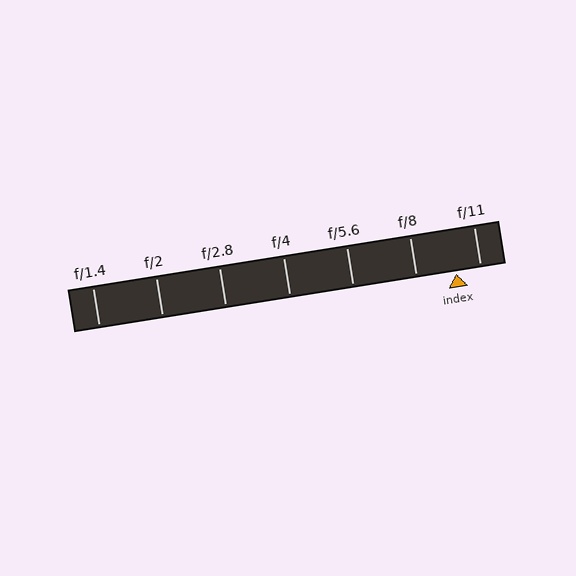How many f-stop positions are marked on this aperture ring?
There are 7 f-stop positions marked.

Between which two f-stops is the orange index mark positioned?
The index mark is between f/8 and f/11.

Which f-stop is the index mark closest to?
The index mark is closest to f/11.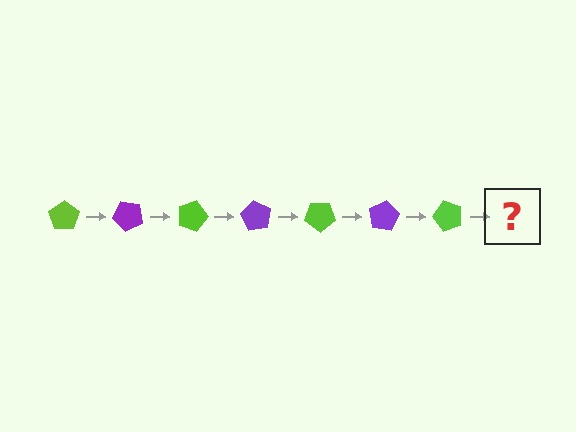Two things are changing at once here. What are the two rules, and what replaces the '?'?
The two rules are that it rotates 45 degrees each step and the color cycles through lime and purple. The '?' should be a purple pentagon, rotated 315 degrees from the start.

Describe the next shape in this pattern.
It should be a purple pentagon, rotated 315 degrees from the start.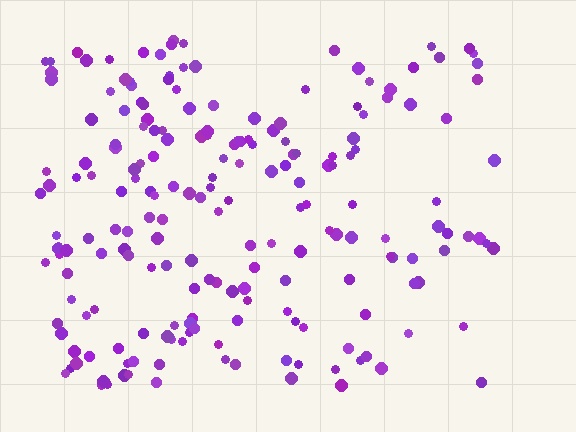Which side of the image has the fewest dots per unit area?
The right.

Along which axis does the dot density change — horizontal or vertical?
Horizontal.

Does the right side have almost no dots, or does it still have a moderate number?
Still a moderate number, just noticeably fewer than the left.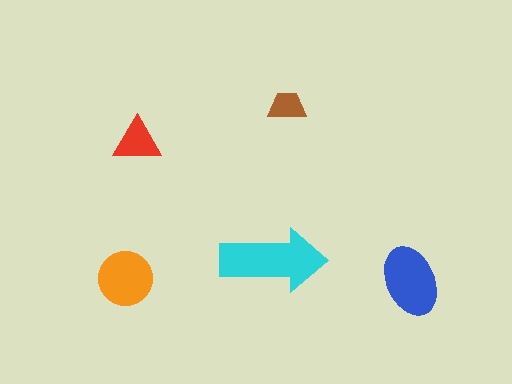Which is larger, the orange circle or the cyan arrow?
The cyan arrow.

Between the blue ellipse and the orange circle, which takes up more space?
The blue ellipse.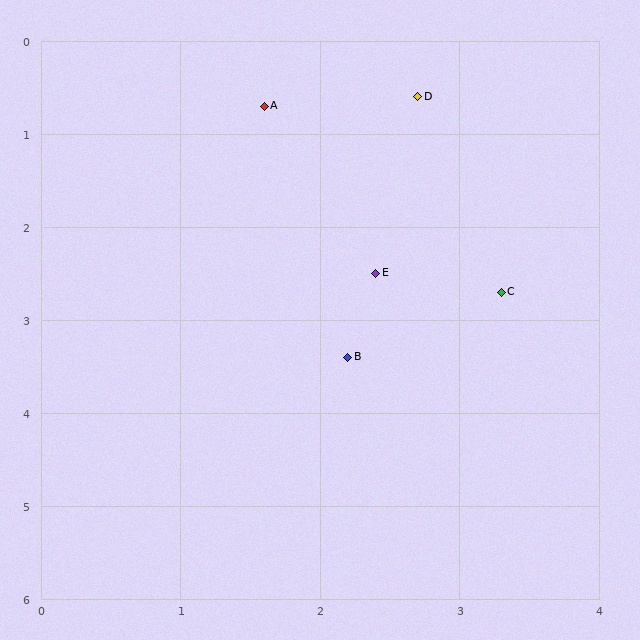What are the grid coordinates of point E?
Point E is at approximately (2.4, 2.5).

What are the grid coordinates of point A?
Point A is at approximately (1.6, 0.7).